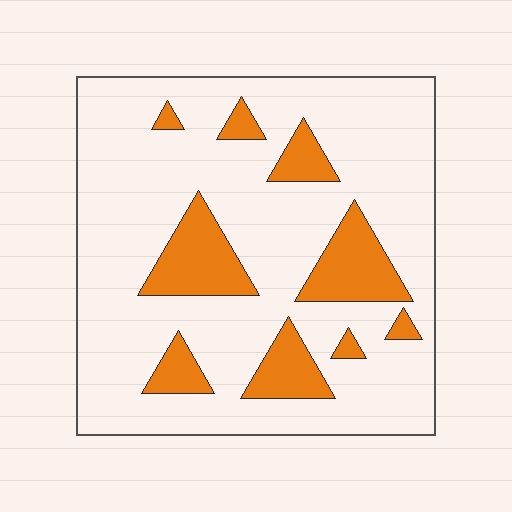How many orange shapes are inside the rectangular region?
9.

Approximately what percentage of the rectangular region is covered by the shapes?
Approximately 20%.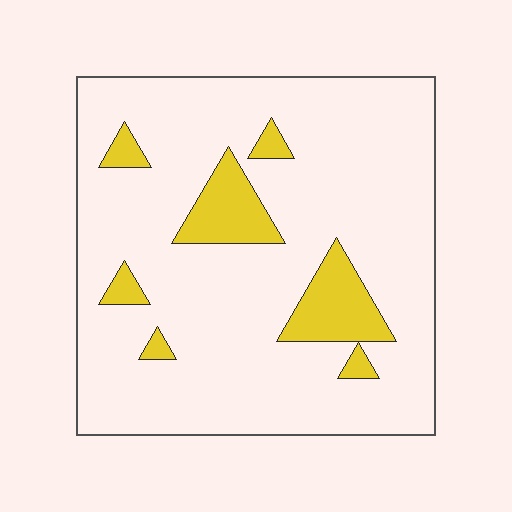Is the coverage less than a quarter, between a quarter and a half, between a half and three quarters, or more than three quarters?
Less than a quarter.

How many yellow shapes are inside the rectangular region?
7.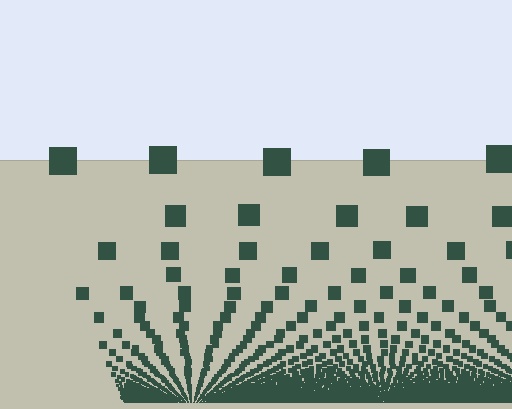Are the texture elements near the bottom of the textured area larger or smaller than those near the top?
Smaller. The gradient is inverted — elements near the bottom are smaller and denser.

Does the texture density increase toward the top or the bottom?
Density increases toward the bottom.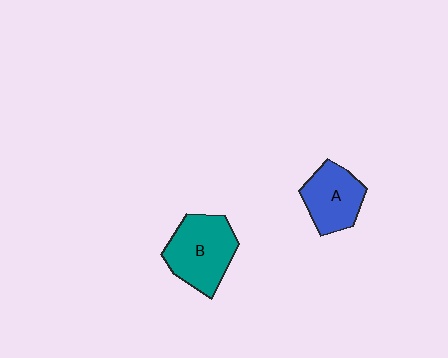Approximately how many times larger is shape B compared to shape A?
Approximately 1.3 times.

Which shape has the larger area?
Shape B (teal).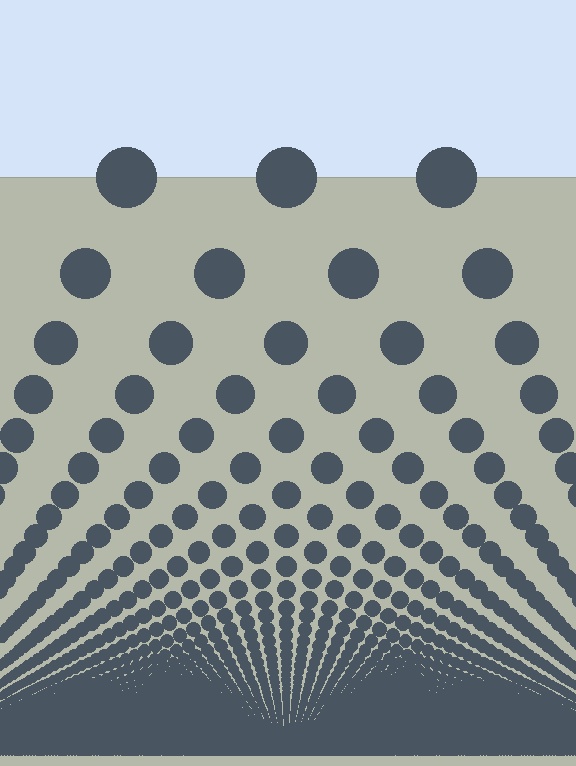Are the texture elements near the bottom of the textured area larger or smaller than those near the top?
Smaller. The gradient is inverted — elements near the bottom are smaller and denser.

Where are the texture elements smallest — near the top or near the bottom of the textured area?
Near the bottom.